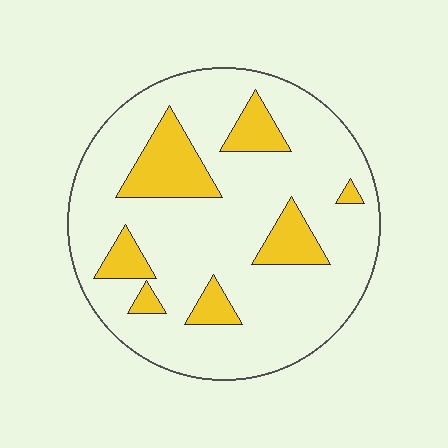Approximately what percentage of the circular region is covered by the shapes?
Approximately 20%.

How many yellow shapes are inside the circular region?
7.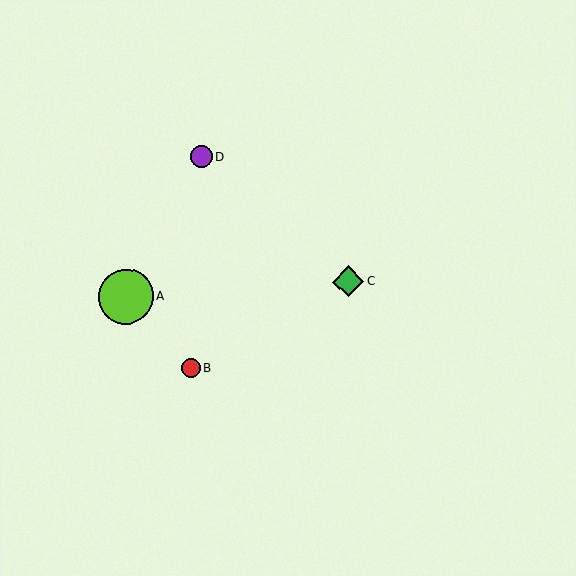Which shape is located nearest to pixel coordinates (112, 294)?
The lime circle (labeled A) at (126, 296) is nearest to that location.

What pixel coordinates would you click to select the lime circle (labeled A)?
Click at (126, 296) to select the lime circle A.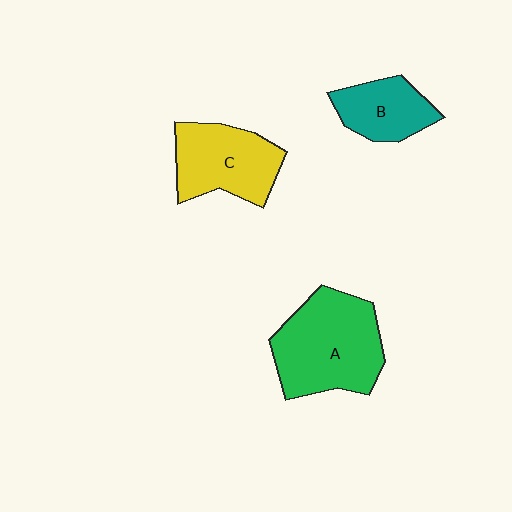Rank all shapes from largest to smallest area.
From largest to smallest: A (green), C (yellow), B (teal).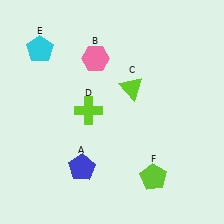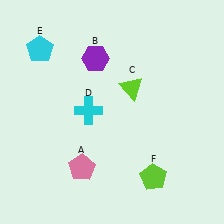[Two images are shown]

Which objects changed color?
A changed from blue to pink. B changed from pink to purple. D changed from lime to cyan.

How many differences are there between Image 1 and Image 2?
There are 3 differences between the two images.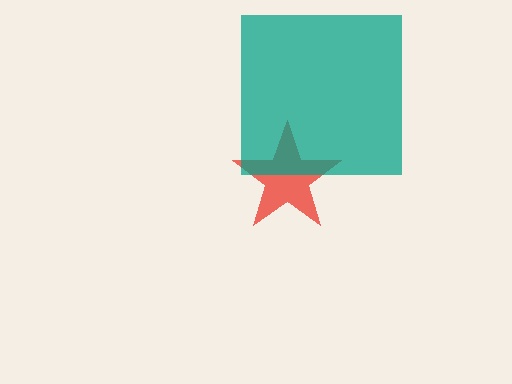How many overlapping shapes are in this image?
There are 2 overlapping shapes in the image.